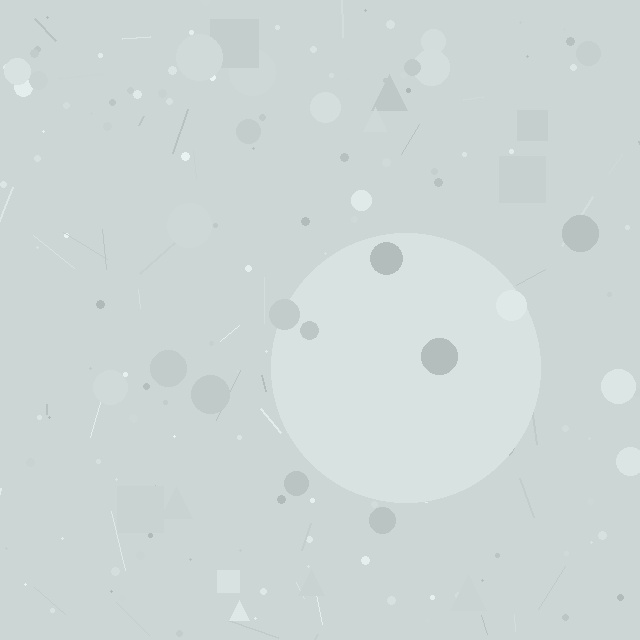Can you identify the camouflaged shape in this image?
The camouflaged shape is a circle.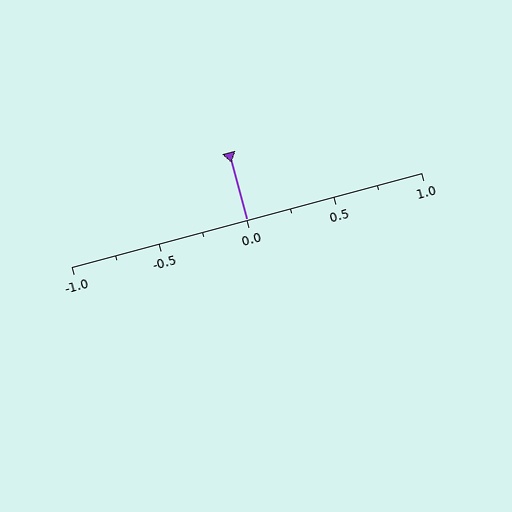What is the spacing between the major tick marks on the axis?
The major ticks are spaced 0.5 apart.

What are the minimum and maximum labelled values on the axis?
The axis runs from -1.0 to 1.0.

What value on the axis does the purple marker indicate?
The marker indicates approximately 0.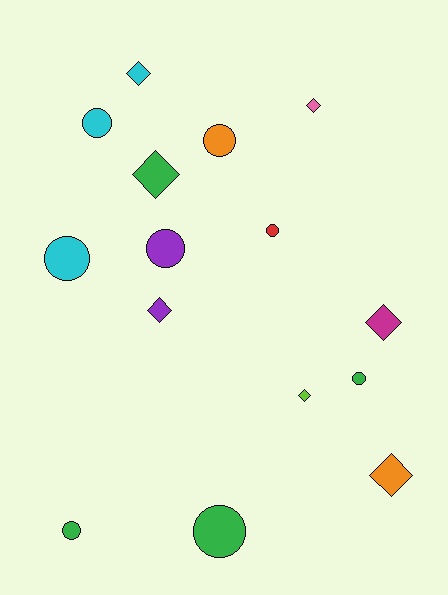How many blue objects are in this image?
There are no blue objects.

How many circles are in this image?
There are 8 circles.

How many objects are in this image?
There are 15 objects.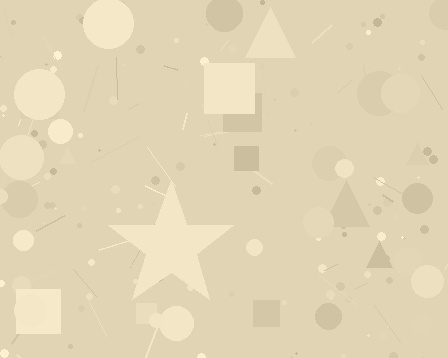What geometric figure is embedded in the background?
A star is embedded in the background.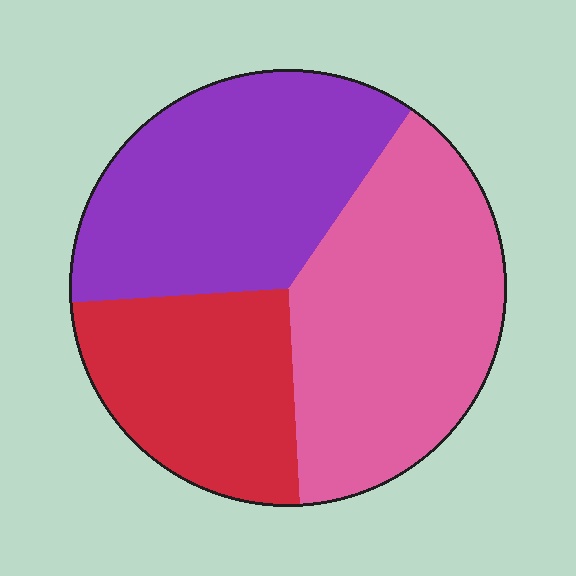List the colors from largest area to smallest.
From largest to smallest: pink, purple, red.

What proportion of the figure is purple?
Purple covers 36% of the figure.